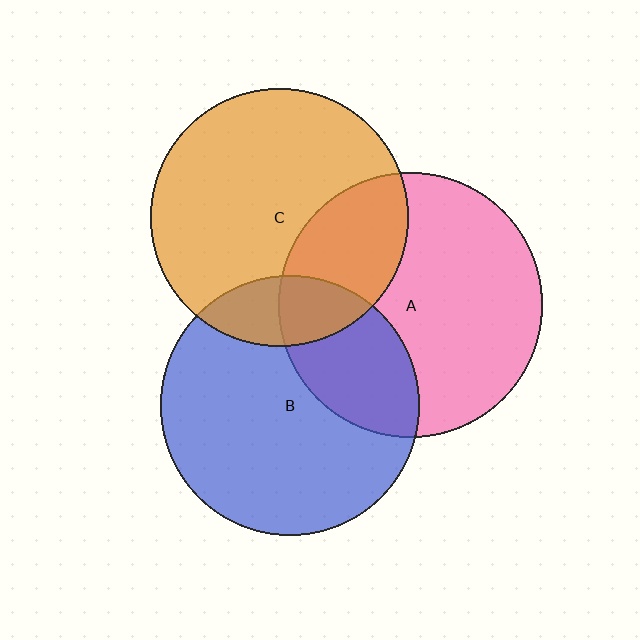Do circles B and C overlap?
Yes.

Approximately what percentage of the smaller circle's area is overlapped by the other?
Approximately 15%.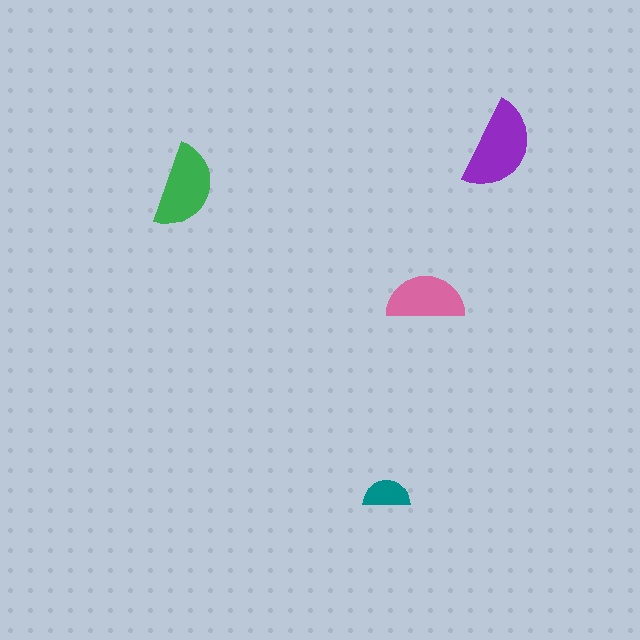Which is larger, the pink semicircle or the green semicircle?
The green one.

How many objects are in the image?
There are 4 objects in the image.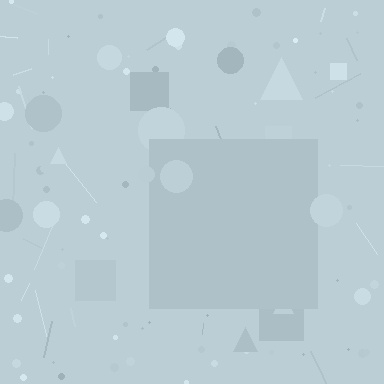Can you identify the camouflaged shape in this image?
The camouflaged shape is a square.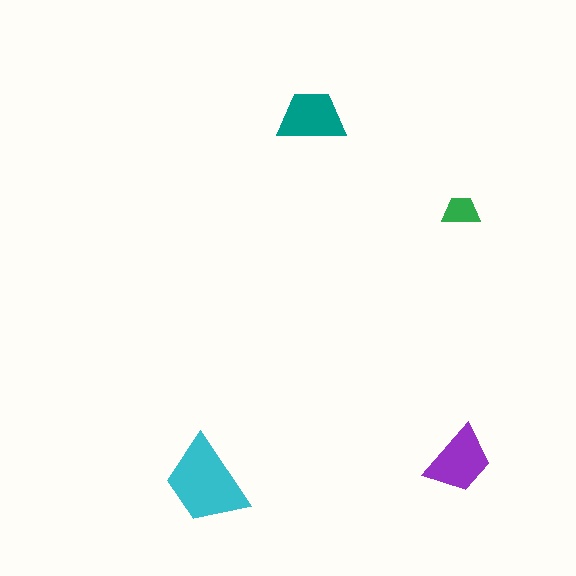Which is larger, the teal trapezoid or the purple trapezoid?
The purple one.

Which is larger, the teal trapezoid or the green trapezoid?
The teal one.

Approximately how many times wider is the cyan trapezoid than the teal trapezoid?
About 1.5 times wider.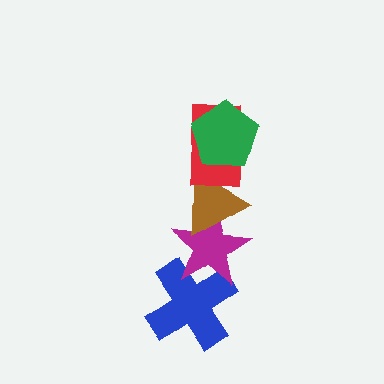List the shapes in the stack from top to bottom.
From top to bottom: the green pentagon, the red rectangle, the brown triangle, the magenta star, the blue cross.